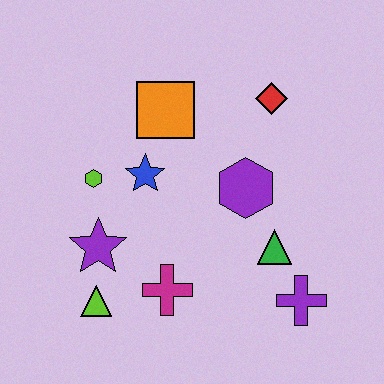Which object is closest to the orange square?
The blue star is closest to the orange square.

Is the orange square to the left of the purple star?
No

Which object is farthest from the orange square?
The purple cross is farthest from the orange square.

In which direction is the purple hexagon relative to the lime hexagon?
The purple hexagon is to the right of the lime hexagon.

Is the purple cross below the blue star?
Yes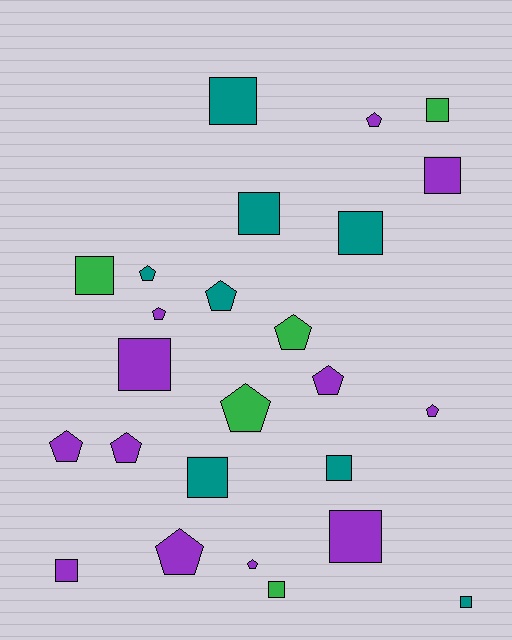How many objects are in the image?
There are 25 objects.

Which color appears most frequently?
Purple, with 12 objects.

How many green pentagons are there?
There are 2 green pentagons.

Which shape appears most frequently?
Square, with 13 objects.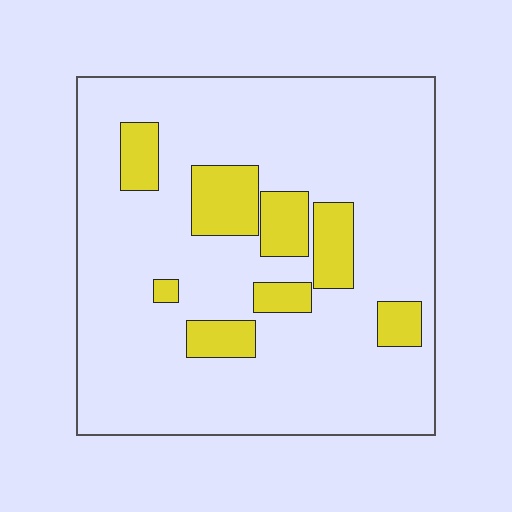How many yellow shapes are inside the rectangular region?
8.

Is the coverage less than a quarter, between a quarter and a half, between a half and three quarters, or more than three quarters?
Less than a quarter.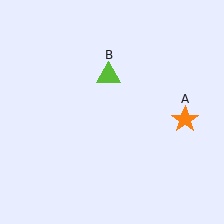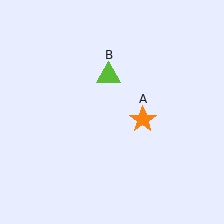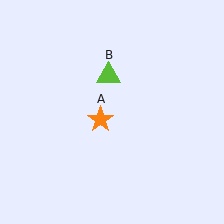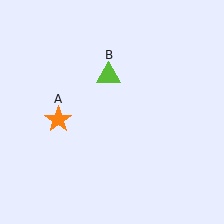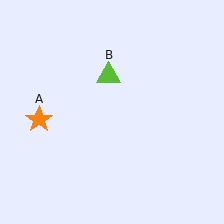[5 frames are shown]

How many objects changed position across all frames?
1 object changed position: orange star (object A).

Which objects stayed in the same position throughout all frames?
Lime triangle (object B) remained stationary.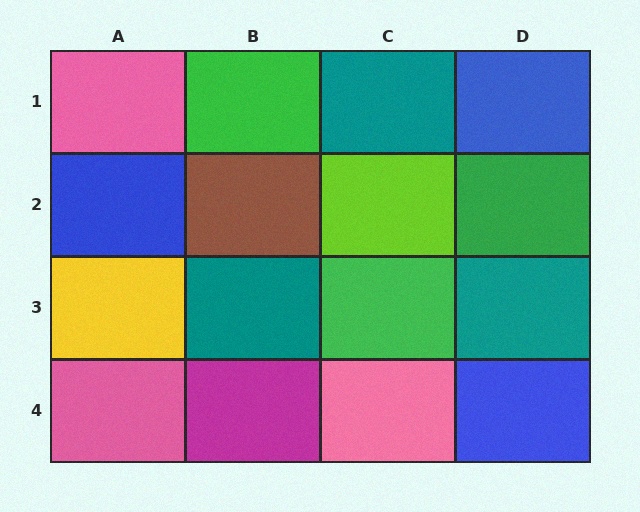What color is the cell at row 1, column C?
Teal.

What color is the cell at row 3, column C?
Green.